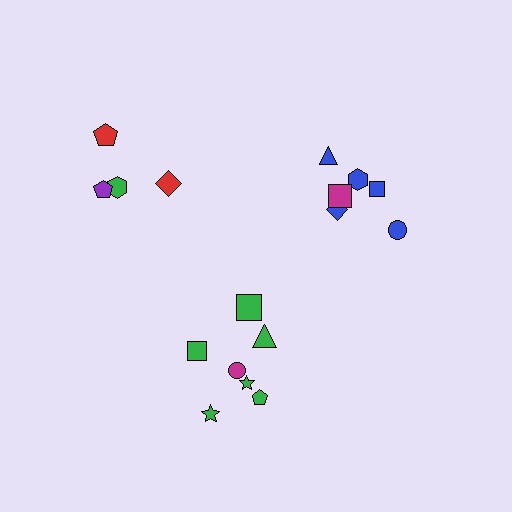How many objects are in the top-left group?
There are 4 objects.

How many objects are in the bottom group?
There are 7 objects.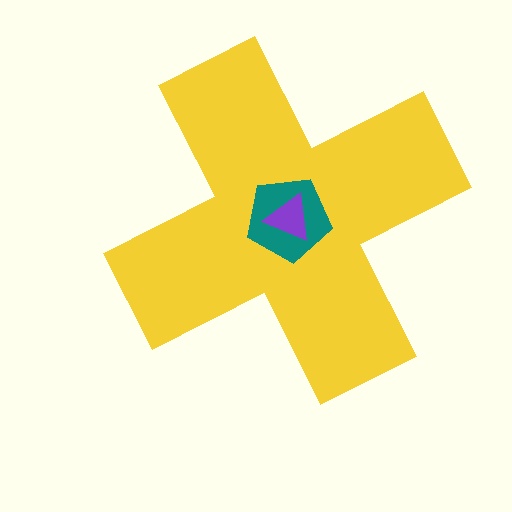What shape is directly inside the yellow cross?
The teal pentagon.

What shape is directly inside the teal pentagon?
The purple triangle.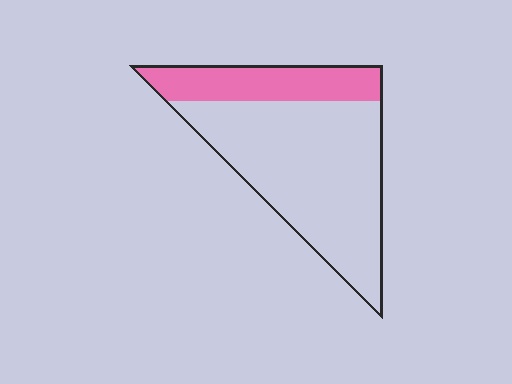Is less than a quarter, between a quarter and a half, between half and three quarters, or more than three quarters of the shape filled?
Between a quarter and a half.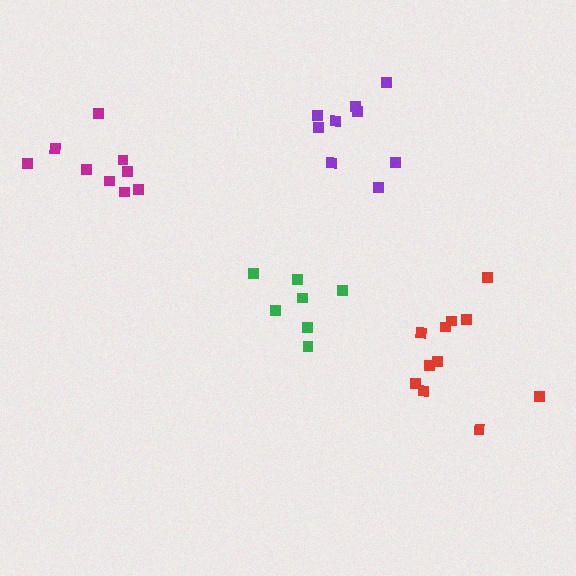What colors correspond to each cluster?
The clusters are colored: magenta, purple, red, green.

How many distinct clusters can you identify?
There are 4 distinct clusters.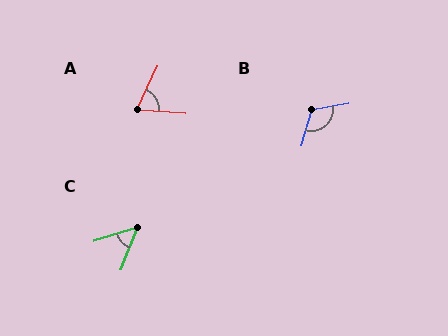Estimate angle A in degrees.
Approximately 69 degrees.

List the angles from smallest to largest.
C (51°), A (69°), B (115°).